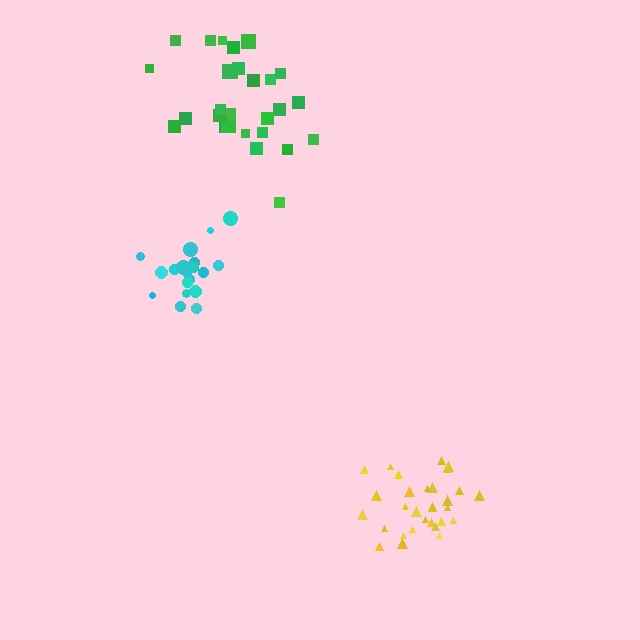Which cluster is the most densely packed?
Yellow.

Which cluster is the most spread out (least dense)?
Green.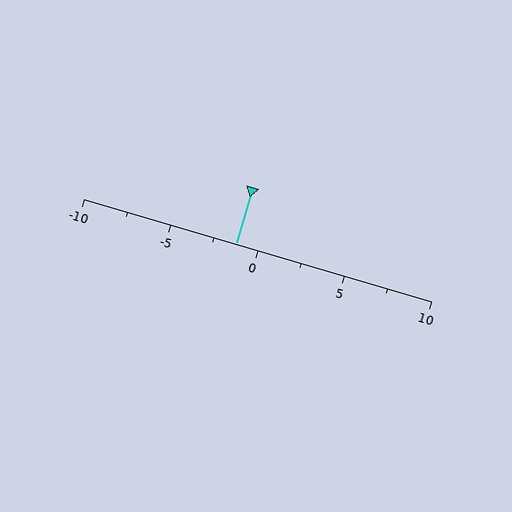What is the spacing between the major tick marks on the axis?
The major ticks are spaced 5 apart.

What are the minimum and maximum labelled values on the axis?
The axis runs from -10 to 10.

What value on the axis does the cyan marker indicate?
The marker indicates approximately -1.2.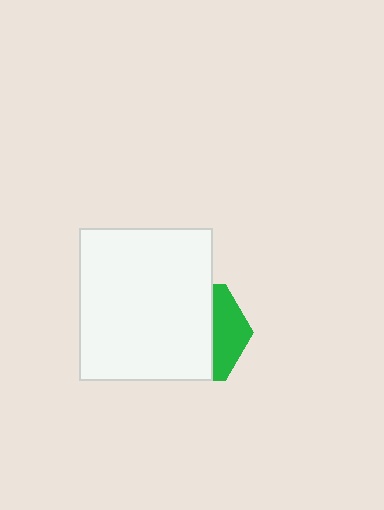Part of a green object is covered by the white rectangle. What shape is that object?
It is a hexagon.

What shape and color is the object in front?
The object in front is a white rectangle.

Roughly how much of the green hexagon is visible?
A small part of it is visible (roughly 31%).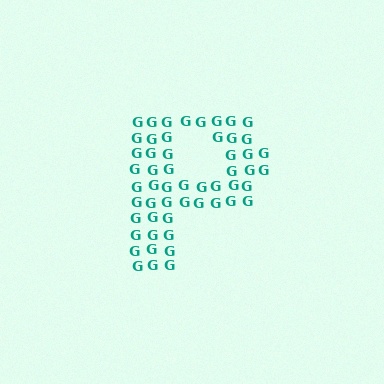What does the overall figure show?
The overall figure shows the letter P.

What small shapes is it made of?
It is made of small letter G's.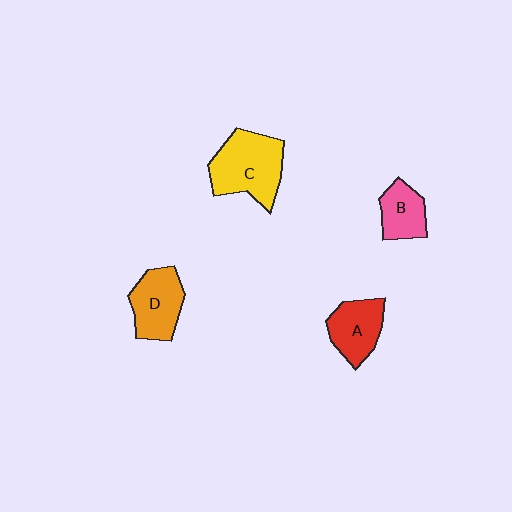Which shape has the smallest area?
Shape B (pink).